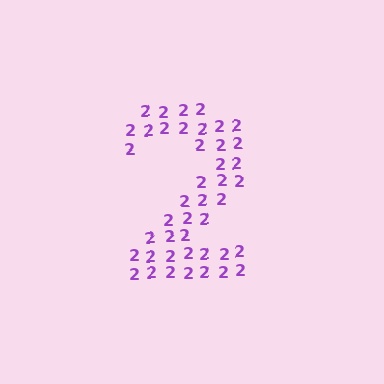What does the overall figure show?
The overall figure shows the digit 2.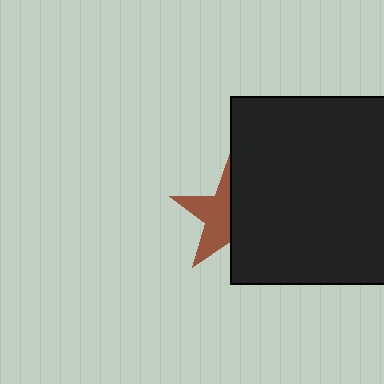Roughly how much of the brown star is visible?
About half of it is visible (roughly 49%).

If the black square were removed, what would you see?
You would see the complete brown star.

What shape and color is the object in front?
The object in front is a black square.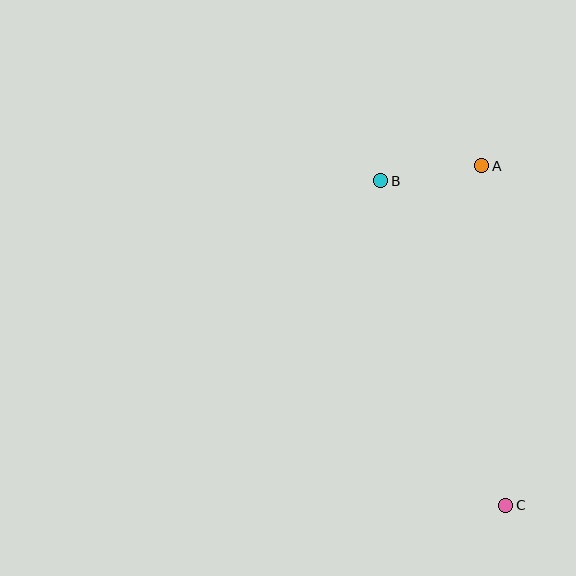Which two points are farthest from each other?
Points B and C are farthest from each other.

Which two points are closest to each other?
Points A and B are closest to each other.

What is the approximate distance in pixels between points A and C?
The distance between A and C is approximately 340 pixels.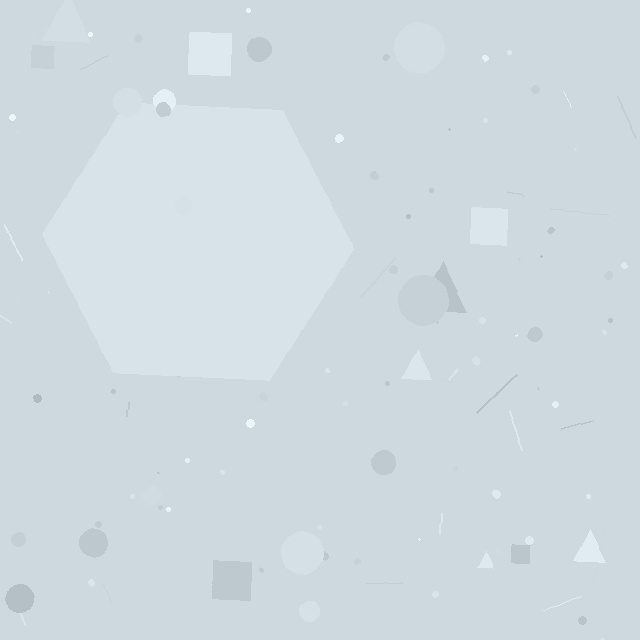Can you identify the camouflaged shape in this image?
The camouflaged shape is a hexagon.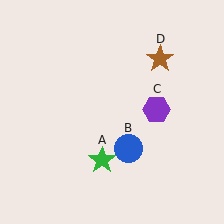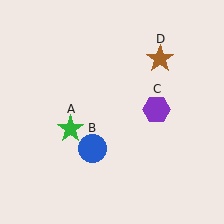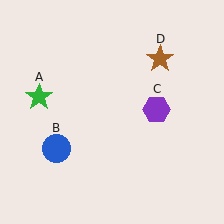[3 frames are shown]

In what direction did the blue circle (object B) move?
The blue circle (object B) moved left.